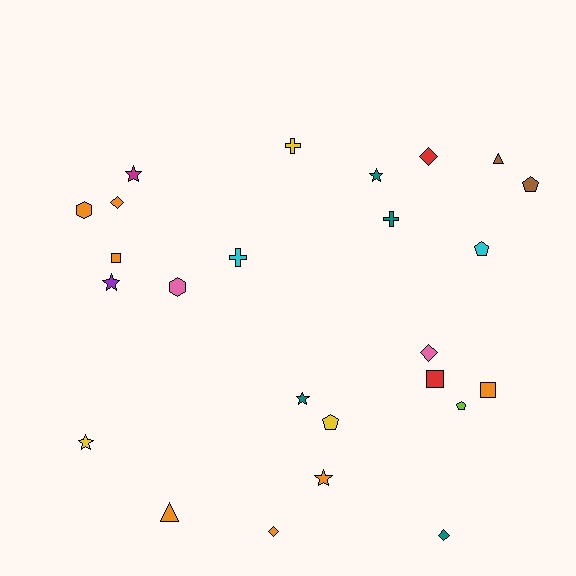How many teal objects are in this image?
There are 4 teal objects.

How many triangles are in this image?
There are 2 triangles.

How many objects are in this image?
There are 25 objects.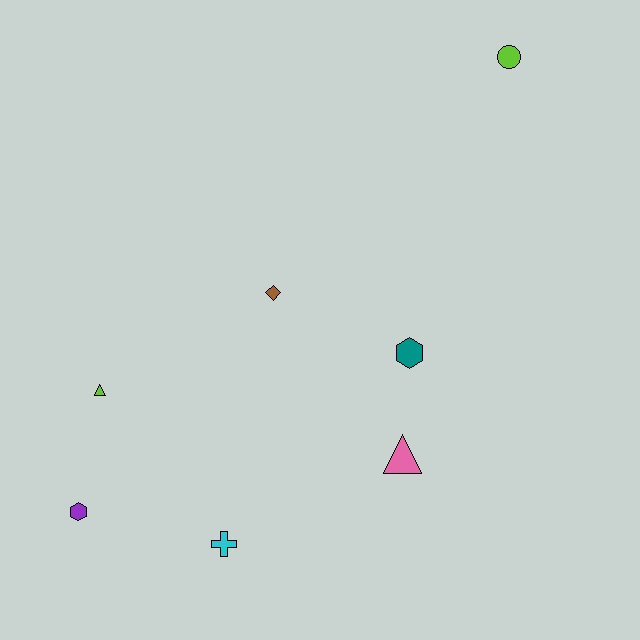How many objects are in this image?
There are 7 objects.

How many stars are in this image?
There are no stars.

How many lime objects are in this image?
There are 2 lime objects.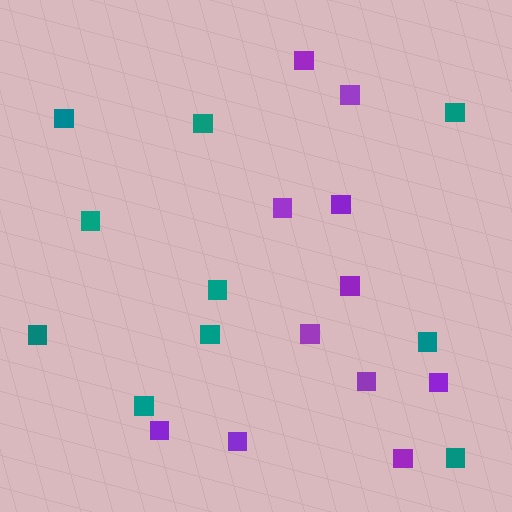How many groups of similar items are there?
There are 2 groups: one group of purple squares (11) and one group of teal squares (10).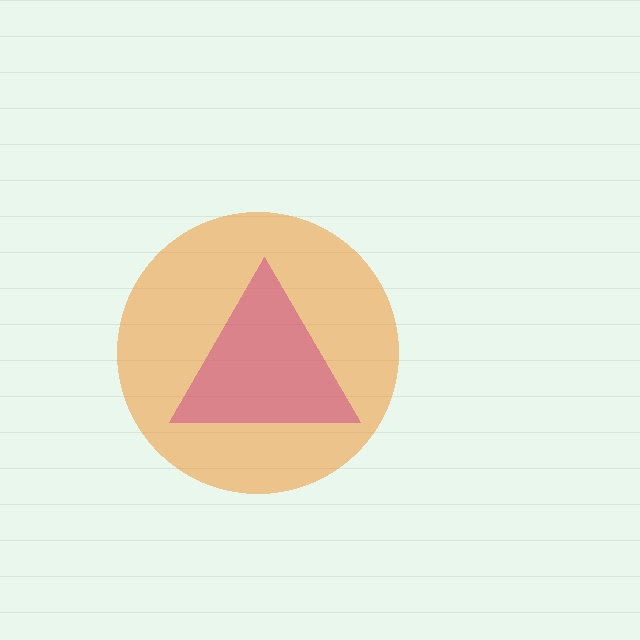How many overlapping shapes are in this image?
There are 2 overlapping shapes in the image.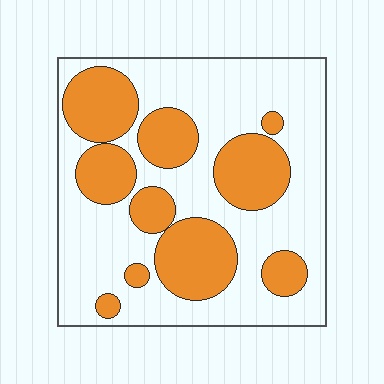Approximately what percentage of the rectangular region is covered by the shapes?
Approximately 35%.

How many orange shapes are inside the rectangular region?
10.